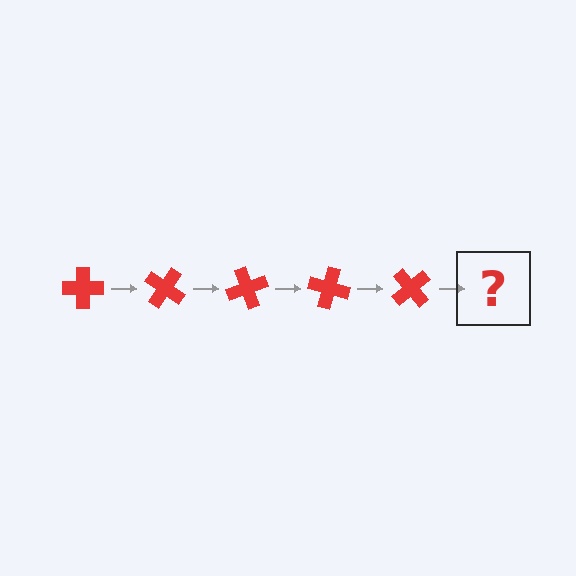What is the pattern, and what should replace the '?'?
The pattern is that the cross rotates 35 degrees each step. The '?' should be a red cross rotated 175 degrees.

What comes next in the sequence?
The next element should be a red cross rotated 175 degrees.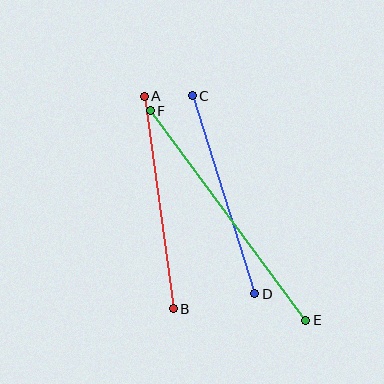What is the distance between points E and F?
The distance is approximately 261 pixels.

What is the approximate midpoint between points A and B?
The midpoint is at approximately (159, 202) pixels.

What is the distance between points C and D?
The distance is approximately 207 pixels.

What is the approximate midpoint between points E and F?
The midpoint is at approximately (228, 215) pixels.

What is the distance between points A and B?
The distance is approximately 214 pixels.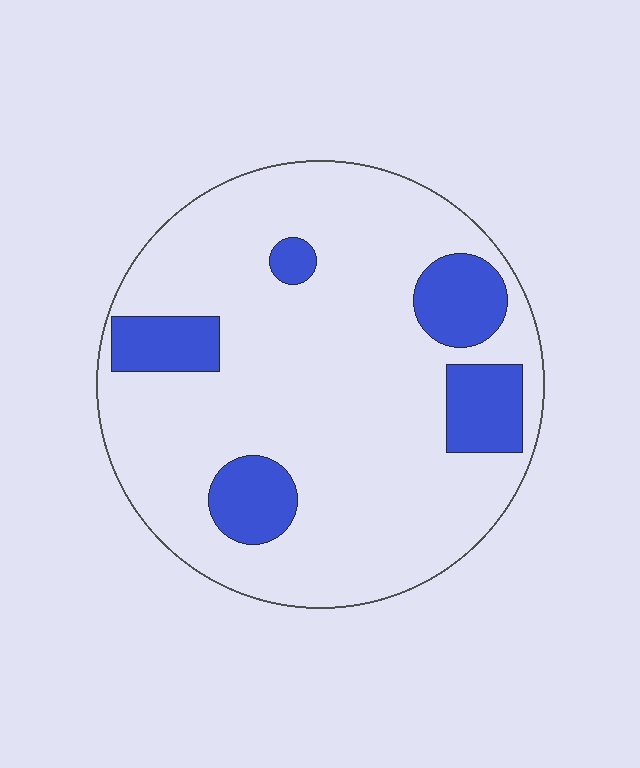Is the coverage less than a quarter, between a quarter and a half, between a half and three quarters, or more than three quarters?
Less than a quarter.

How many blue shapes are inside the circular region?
5.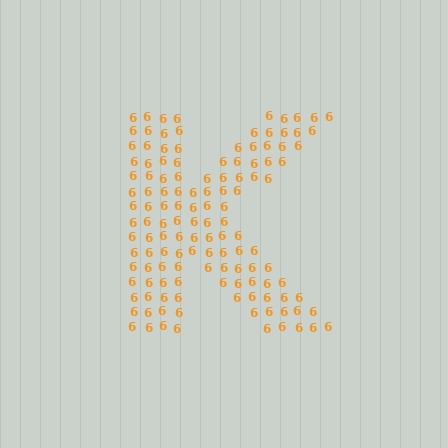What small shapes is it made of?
It is made of small digit 6's.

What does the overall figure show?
The overall figure shows the letter K.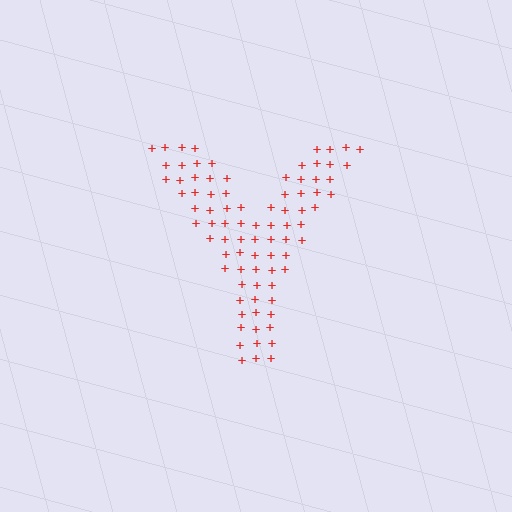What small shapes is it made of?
It is made of small plus signs.